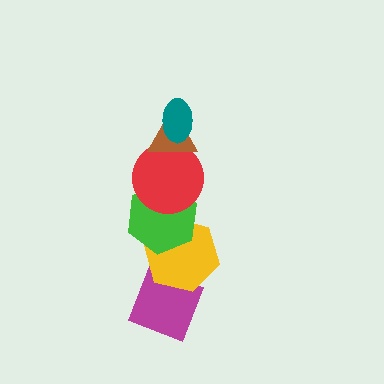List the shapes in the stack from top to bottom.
From top to bottom: the teal ellipse, the brown triangle, the red circle, the green hexagon, the yellow hexagon, the magenta diamond.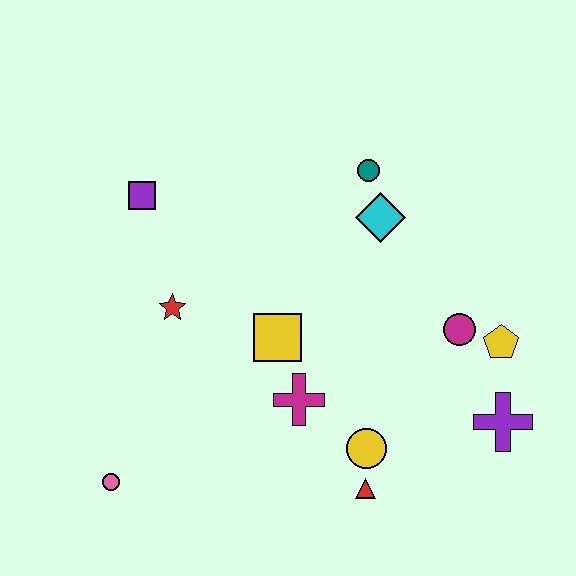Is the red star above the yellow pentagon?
Yes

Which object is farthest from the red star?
The purple cross is farthest from the red star.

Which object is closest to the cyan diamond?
The teal circle is closest to the cyan diamond.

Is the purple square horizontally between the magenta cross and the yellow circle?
No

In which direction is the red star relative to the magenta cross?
The red star is to the left of the magenta cross.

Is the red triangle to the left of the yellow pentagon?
Yes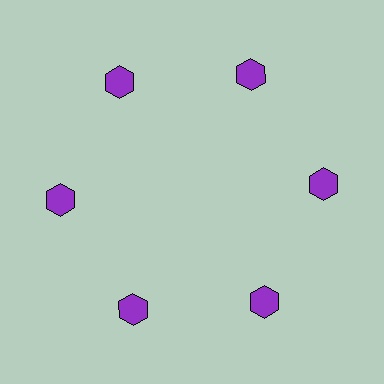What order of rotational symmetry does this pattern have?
This pattern has 6-fold rotational symmetry.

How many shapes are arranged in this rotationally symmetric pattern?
There are 6 shapes, arranged in 6 groups of 1.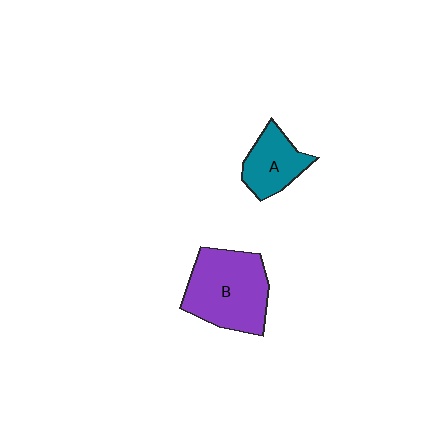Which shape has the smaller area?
Shape A (teal).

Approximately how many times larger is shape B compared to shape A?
Approximately 1.8 times.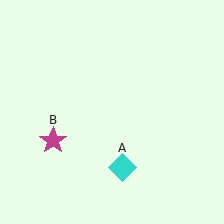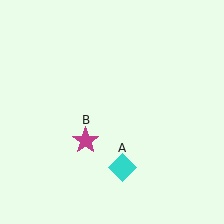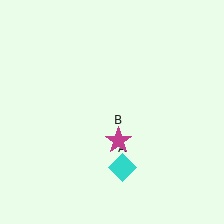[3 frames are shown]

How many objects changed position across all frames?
1 object changed position: magenta star (object B).